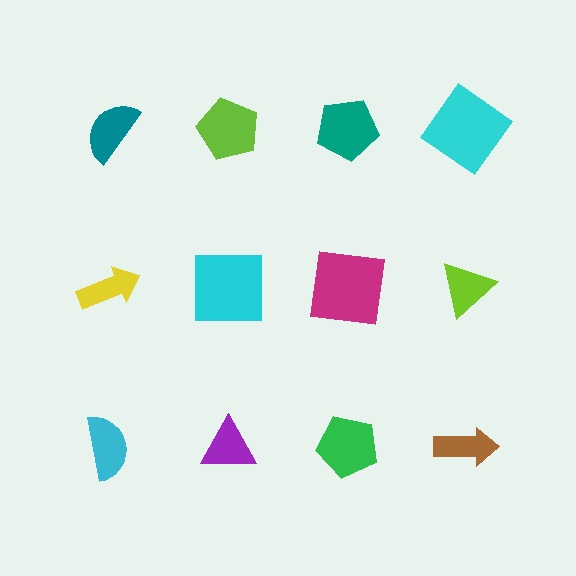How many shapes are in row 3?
4 shapes.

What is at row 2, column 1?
A yellow arrow.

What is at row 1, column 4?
A cyan diamond.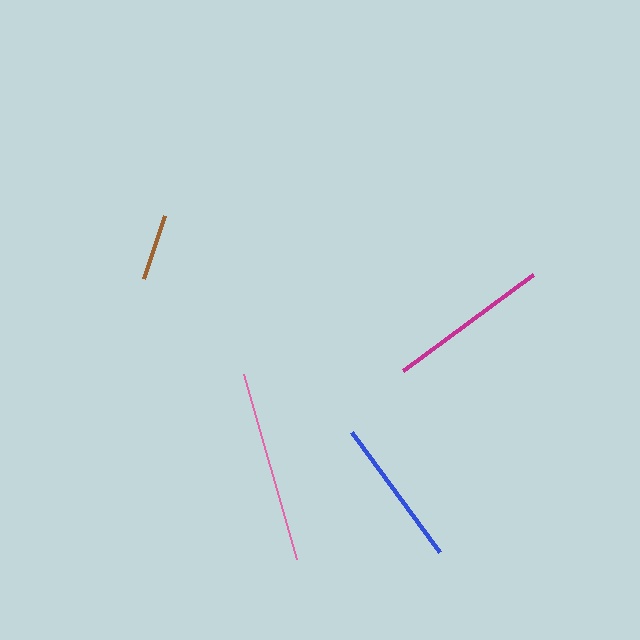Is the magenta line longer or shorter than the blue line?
The magenta line is longer than the blue line.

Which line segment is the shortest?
The brown line is the shortest at approximately 66 pixels.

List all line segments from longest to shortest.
From longest to shortest: pink, magenta, blue, brown.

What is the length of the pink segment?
The pink segment is approximately 192 pixels long.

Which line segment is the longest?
The pink line is the longest at approximately 192 pixels.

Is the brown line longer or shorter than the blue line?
The blue line is longer than the brown line.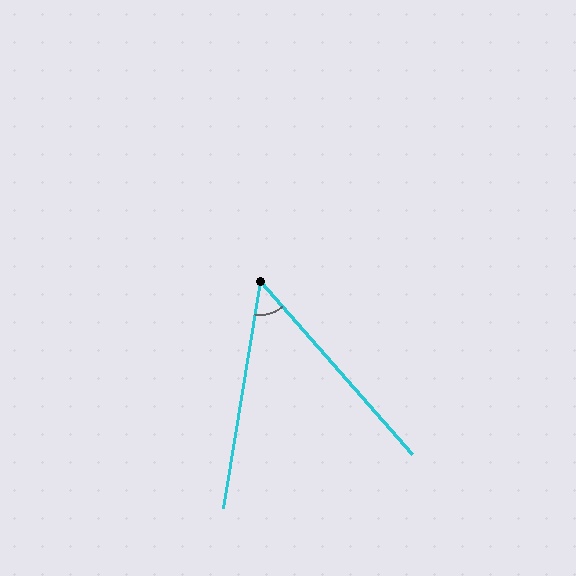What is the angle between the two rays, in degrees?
Approximately 51 degrees.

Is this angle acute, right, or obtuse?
It is acute.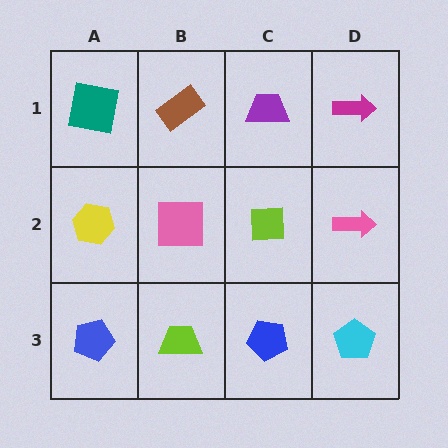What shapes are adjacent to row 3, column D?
A pink arrow (row 2, column D), a blue pentagon (row 3, column C).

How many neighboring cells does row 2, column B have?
4.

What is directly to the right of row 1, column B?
A purple trapezoid.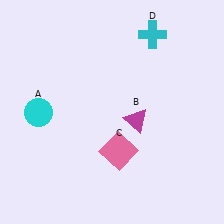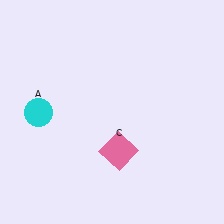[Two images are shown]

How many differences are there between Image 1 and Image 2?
There are 2 differences between the two images.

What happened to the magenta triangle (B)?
The magenta triangle (B) was removed in Image 2. It was in the bottom-right area of Image 1.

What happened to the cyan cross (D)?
The cyan cross (D) was removed in Image 2. It was in the top-right area of Image 1.